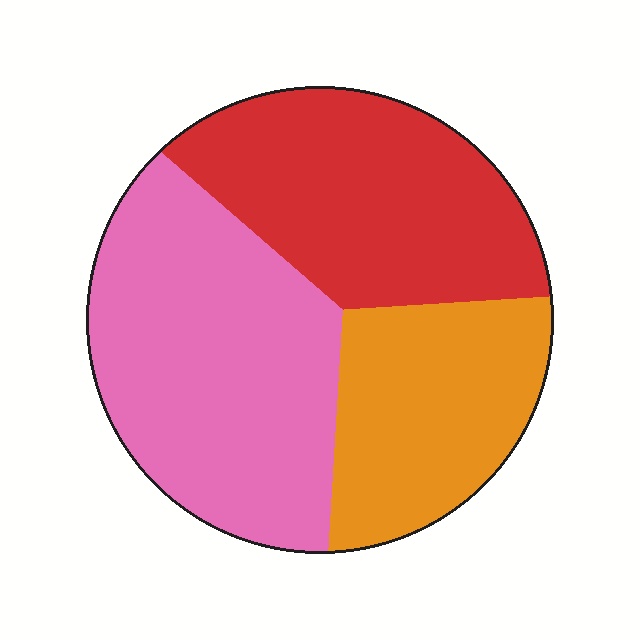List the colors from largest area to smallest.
From largest to smallest: pink, red, orange.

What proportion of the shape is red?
Red takes up about one third (1/3) of the shape.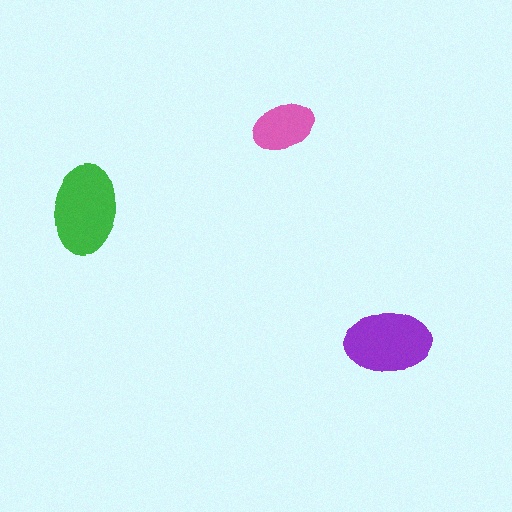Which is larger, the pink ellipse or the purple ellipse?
The purple one.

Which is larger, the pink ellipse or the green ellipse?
The green one.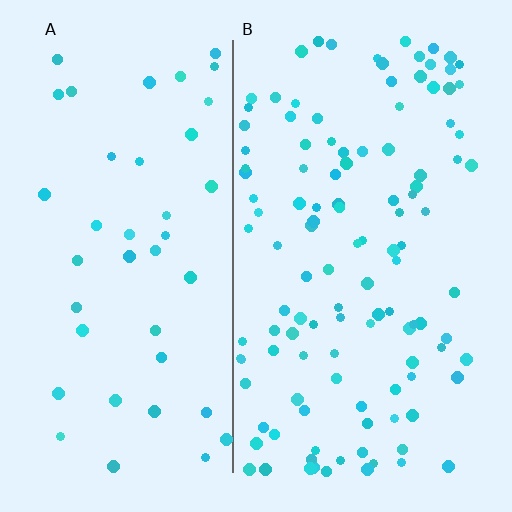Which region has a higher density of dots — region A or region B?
B (the right).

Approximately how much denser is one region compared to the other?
Approximately 2.9× — region B over region A.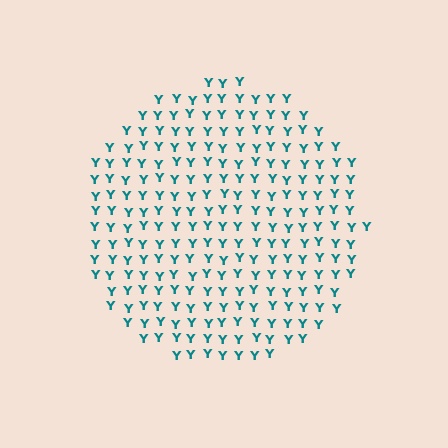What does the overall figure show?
The overall figure shows a circle.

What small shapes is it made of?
It is made of small letter Y's.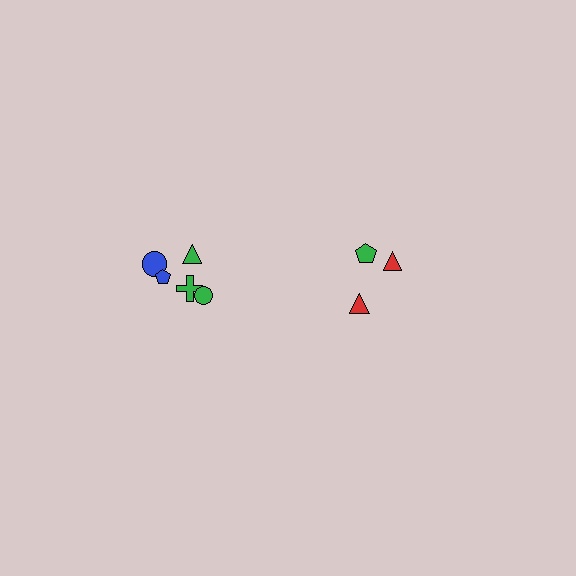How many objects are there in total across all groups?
There are 8 objects.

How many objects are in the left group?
There are 5 objects.